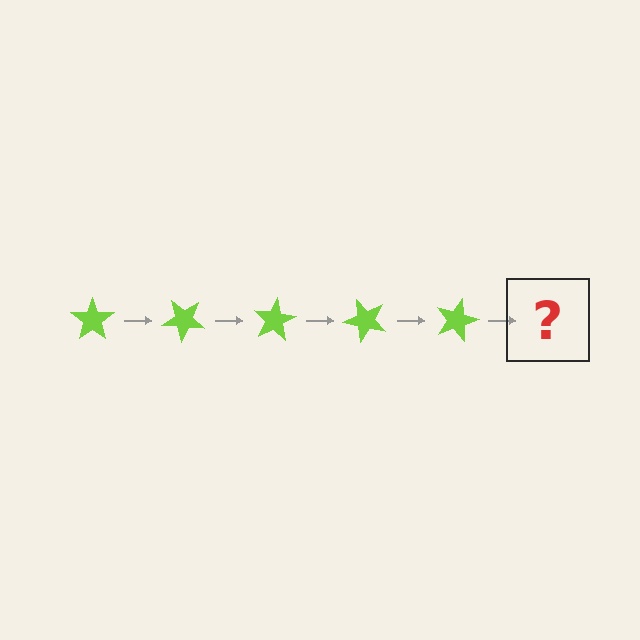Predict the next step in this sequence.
The next step is a lime star rotated 200 degrees.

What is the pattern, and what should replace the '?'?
The pattern is that the star rotates 40 degrees each step. The '?' should be a lime star rotated 200 degrees.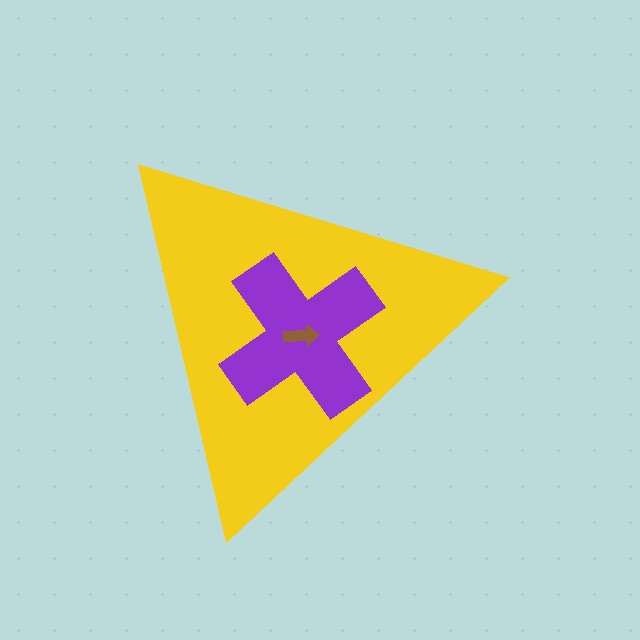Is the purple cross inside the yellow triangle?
Yes.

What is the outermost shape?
The yellow triangle.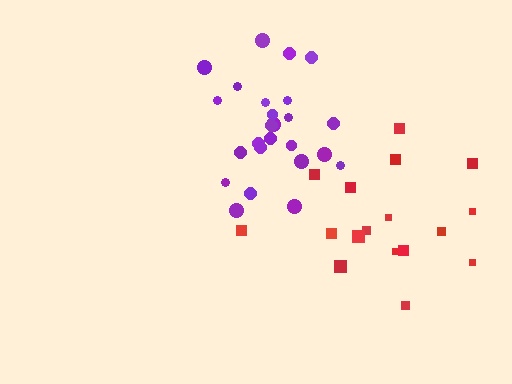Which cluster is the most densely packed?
Purple.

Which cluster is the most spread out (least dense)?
Red.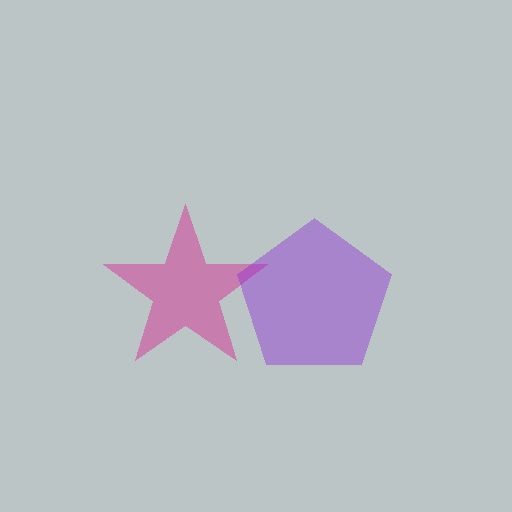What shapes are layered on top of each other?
The layered shapes are: a magenta star, a purple pentagon.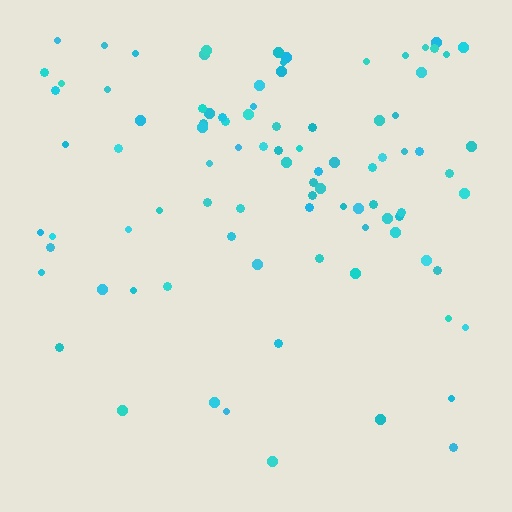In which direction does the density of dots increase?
From bottom to top, with the top side densest.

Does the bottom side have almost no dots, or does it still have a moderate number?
Still a moderate number, just noticeably fewer than the top.